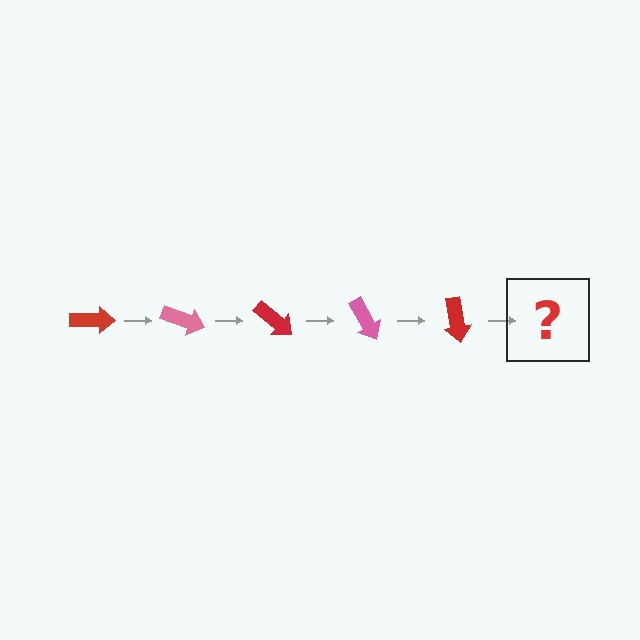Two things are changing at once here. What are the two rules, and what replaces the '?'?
The two rules are that it rotates 20 degrees each step and the color cycles through red and pink. The '?' should be a pink arrow, rotated 100 degrees from the start.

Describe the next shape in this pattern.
It should be a pink arrow, rotated 100 degrees from the start.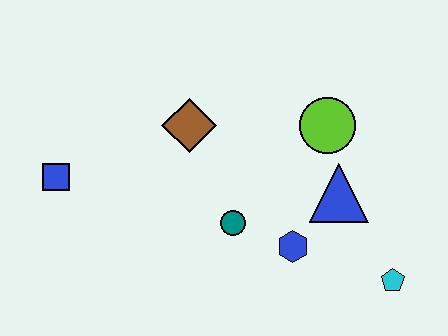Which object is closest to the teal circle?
The blue hexagon is closest to the teal circle.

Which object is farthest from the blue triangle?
The blue square is farthest from the blue triangle.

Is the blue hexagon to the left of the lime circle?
Yes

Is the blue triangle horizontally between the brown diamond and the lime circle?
No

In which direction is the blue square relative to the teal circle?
The blue square is to the left of the teal circle.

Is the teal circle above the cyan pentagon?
Yes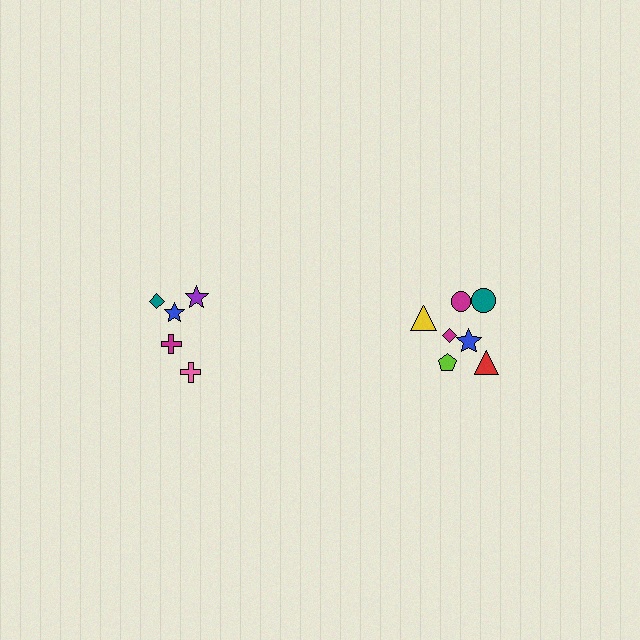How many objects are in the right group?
There are 7 objects.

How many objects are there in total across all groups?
There are 12 objects.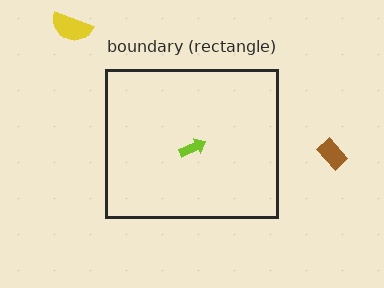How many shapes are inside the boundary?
1 inside, 2 outside.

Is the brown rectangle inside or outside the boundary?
Outside.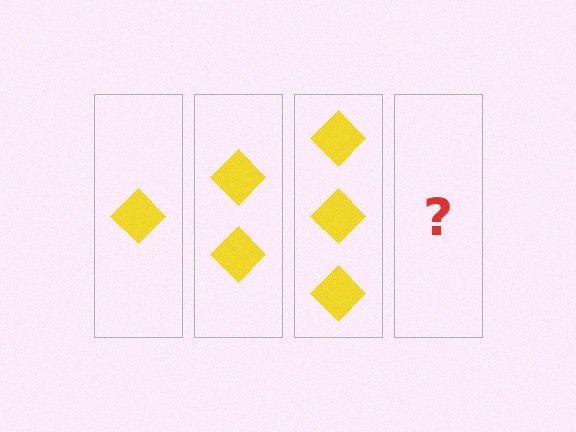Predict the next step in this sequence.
The next step is 4 diamonds.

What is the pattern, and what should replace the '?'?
The pattern is that each step adds one more diamond. The '?' should be 4 diamonds.